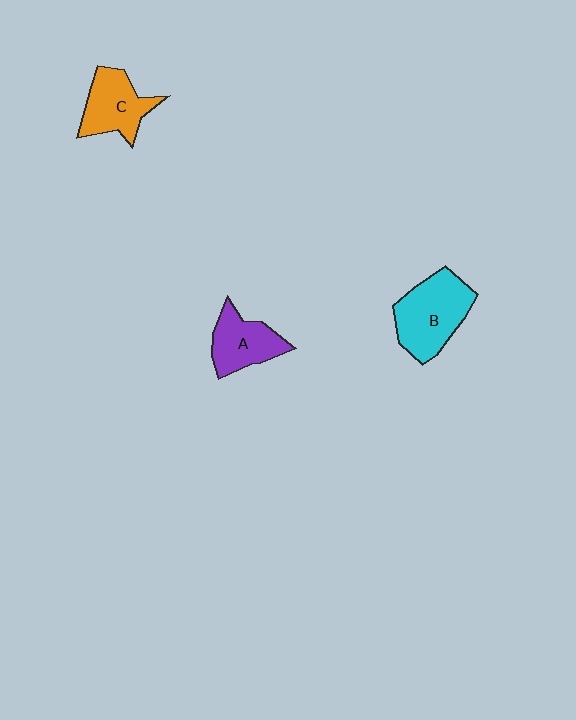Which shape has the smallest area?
Shape A (purple).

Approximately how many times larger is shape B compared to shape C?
Approximately 1.3 times.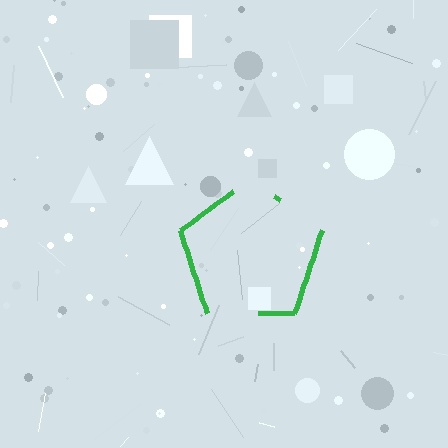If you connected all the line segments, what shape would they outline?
They would outline a pentagon.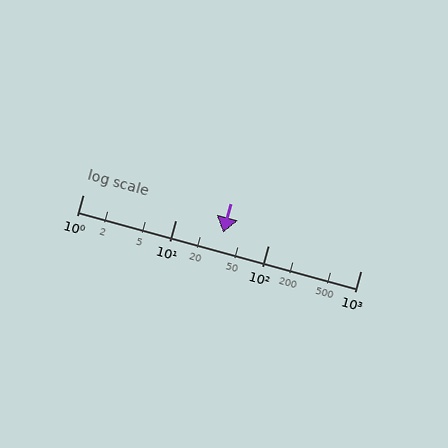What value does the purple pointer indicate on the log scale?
The pointer indicates approximately 33.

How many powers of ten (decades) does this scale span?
The scale spans 3 decades, from 1 to 1000.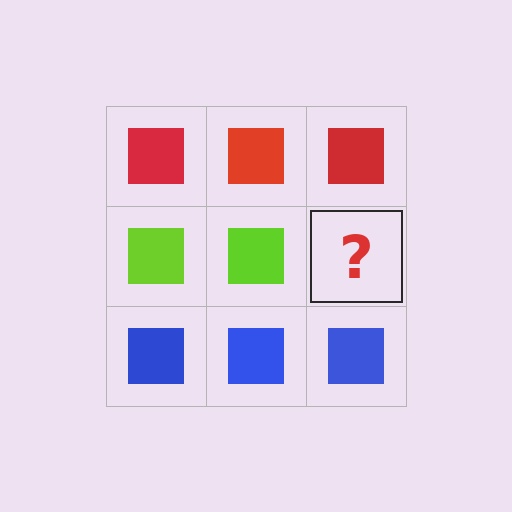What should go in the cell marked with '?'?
The missing cell should contain a lime square.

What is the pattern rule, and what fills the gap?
The rule is that each row has a consistent color. The gap should be filled with a lime square.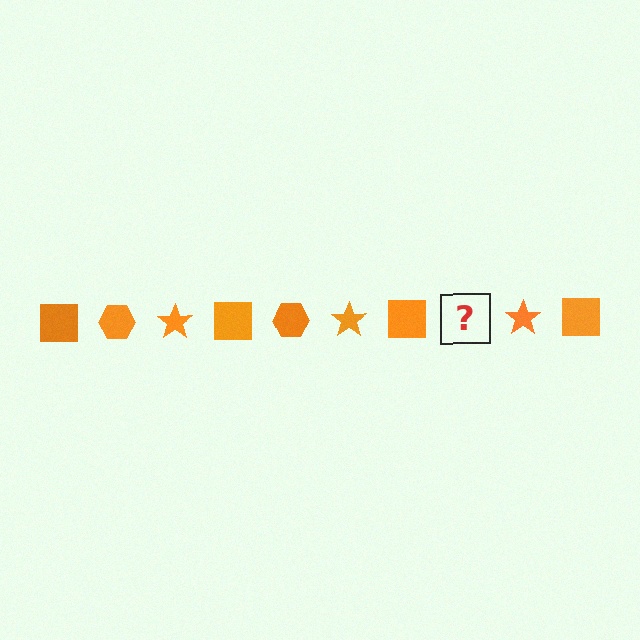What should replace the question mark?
The question mark should be replaced with an orange hexagon.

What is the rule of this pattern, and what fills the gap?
The rule is that the pattern cycles through square, hexagon, star shapes in orange. The gap should be filled with an orange hexagon.